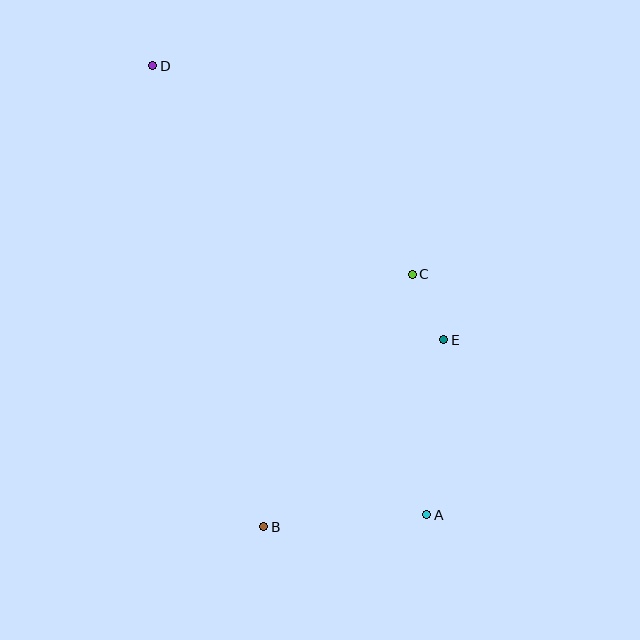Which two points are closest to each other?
Points C and E are closest to each other.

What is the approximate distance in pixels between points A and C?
The distance between A and C is approximately 241 pixels.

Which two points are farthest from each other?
Points A and D are farthest from each other.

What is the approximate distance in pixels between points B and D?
The distance between B and D is approximately 474 pixels.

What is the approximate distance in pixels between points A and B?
The distance between A and B is approximately 164 pixels.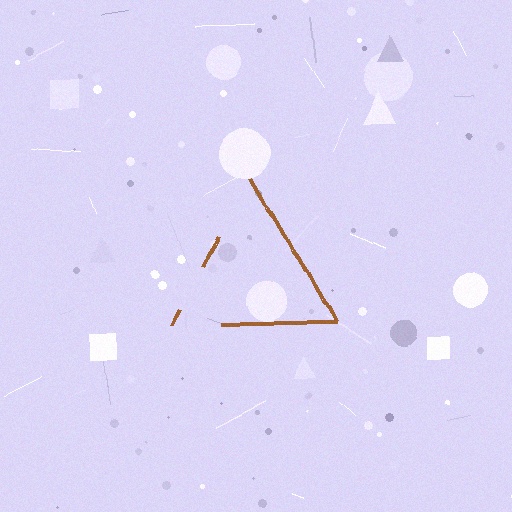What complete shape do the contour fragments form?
The contour fragments form a triangle.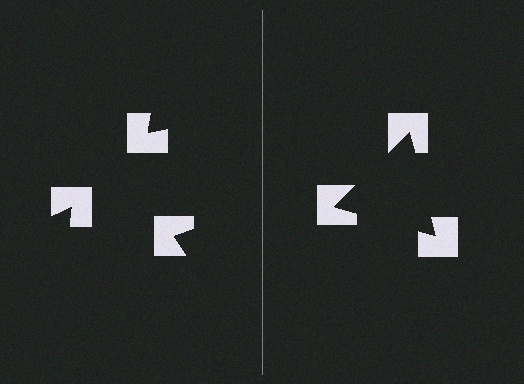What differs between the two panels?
The notched squares are positioned identically on both sides; only the wedge orientations differ. On the right they align to a triangle; on the left they are misaligned.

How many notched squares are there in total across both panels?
6 — 3 on each side.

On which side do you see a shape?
An illusory triangle appears on the right side. On the left side the wedge cuts are rotated, so no coherent shape forms.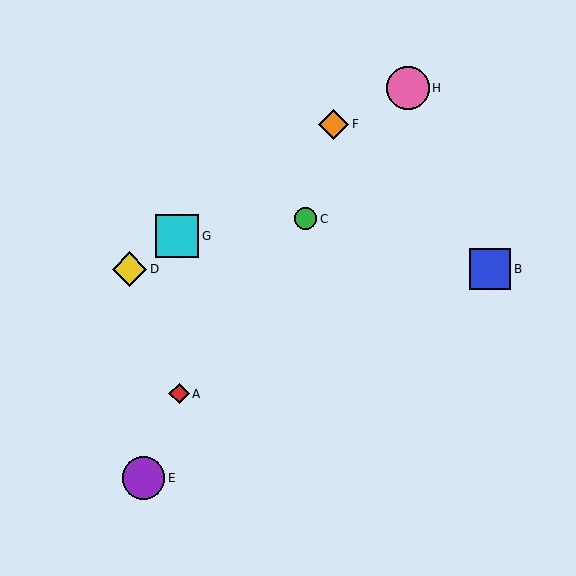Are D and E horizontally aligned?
No, D is at y≈269 and E is at y≈478.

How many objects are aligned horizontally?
2 objects (B, D) are aligned horizontally.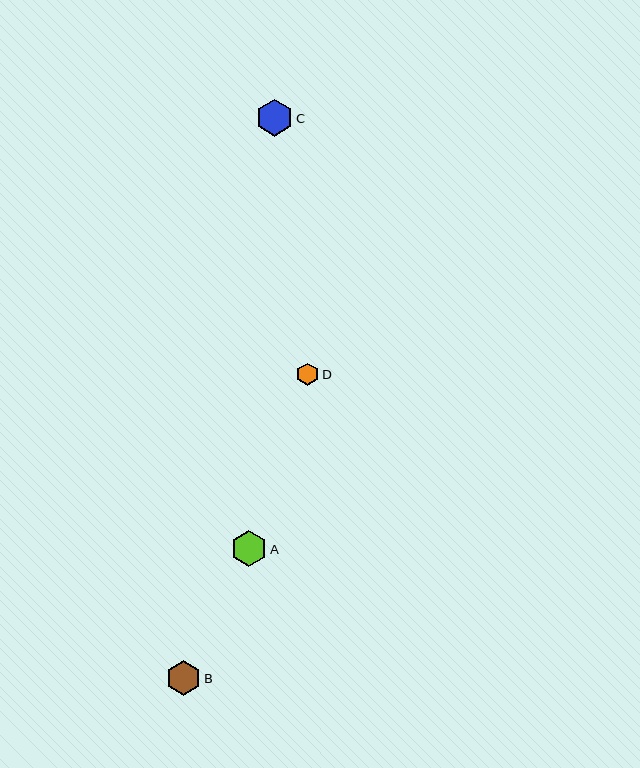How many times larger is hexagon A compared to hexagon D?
Hexagon A is approximately 1.6 times the size of hexagon D.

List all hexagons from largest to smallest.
From largest to smallest: C, A, B, D.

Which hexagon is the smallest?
Hexagon D is the smallest with a size of approximately 22 pixels.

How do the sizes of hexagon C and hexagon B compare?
Hexagon C and hexagon B are approximately the same size.